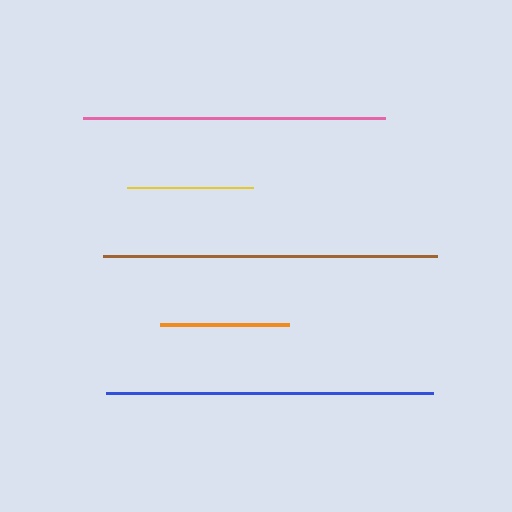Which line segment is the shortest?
The yellow line is the shortest at approximately 125 pixels.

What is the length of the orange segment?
The orange segment is approximately 129 pixels long.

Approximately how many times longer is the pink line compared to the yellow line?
The pink line is approximately 2.4 times the length of the yellow line.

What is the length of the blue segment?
The blue segment is approximately 327 pixels long.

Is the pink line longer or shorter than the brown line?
The brown line is longer than the pink line.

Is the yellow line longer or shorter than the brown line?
The brown line is longer than the yellow line.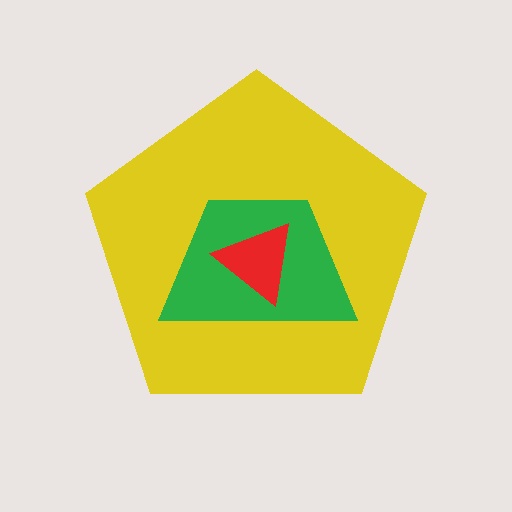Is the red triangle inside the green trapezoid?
Yes.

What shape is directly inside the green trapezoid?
The red triangle.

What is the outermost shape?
The yellow pentagon.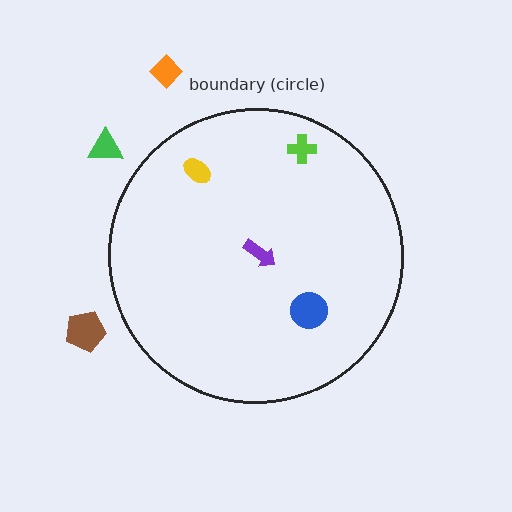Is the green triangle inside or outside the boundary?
Outside.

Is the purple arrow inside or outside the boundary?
Inside.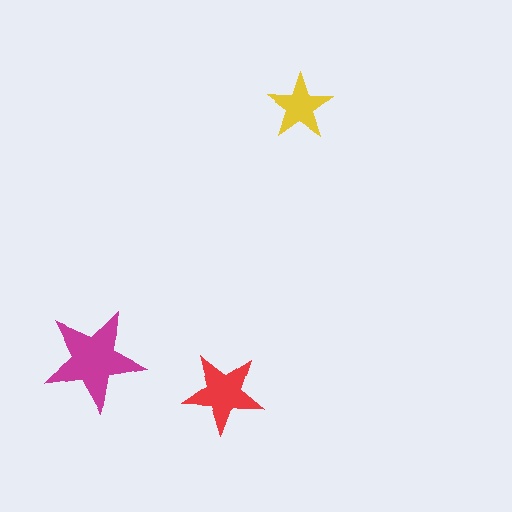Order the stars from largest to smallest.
the magenta one, the red one, the yellow one.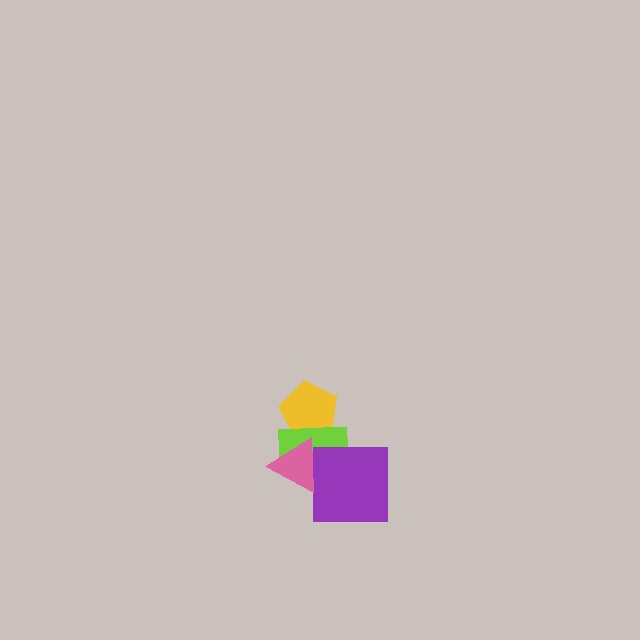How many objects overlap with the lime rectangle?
3 objects overlap with the lime rectangle.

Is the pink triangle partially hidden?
No, no other shape covers it.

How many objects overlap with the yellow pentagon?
2 objects overlap with the yellow pentagon.